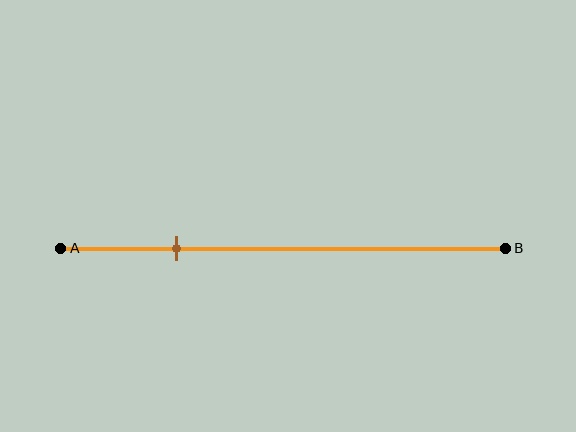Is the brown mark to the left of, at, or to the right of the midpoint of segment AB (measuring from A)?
The brown mark is to the left of the midpoint of segment AB.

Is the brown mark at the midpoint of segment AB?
No, the mark is at about 25% from A, not at the 50% midpoint.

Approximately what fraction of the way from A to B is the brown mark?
The brown mark is approximately 25% of the way from A to B.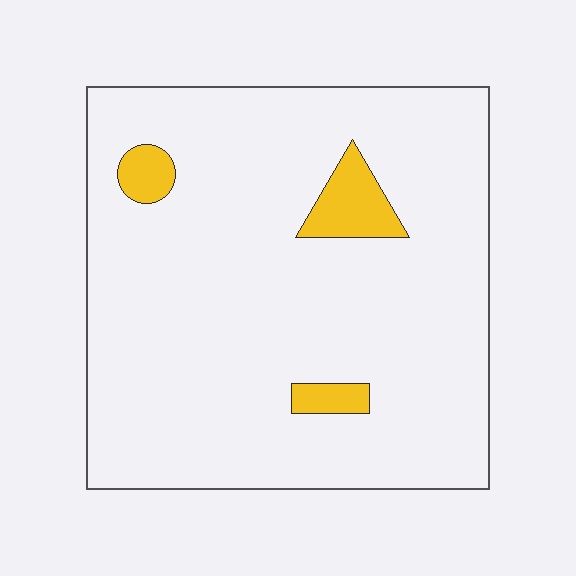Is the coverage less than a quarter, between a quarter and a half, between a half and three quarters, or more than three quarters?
Less than a quarter.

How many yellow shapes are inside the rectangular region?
3.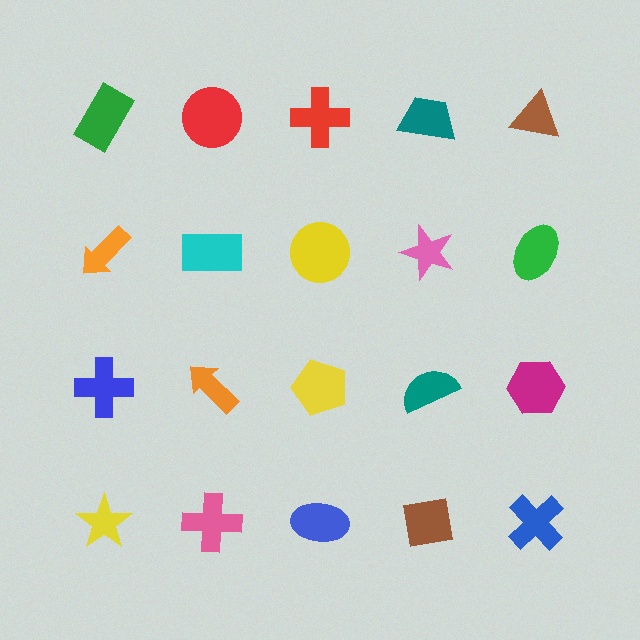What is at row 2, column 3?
A yellow circle.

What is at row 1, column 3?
A red cross.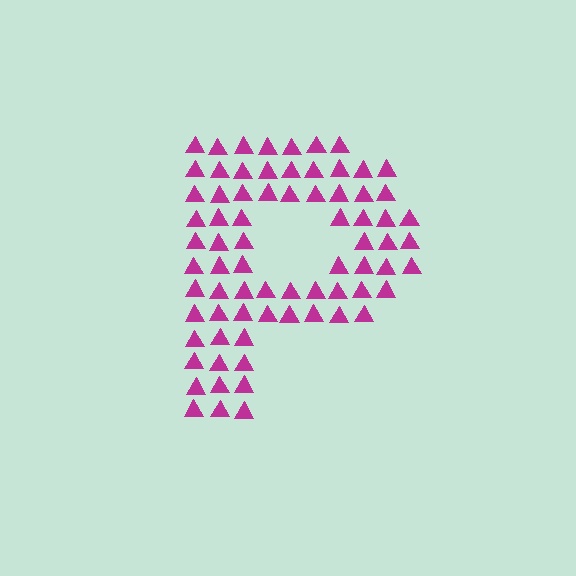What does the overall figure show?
The overall figure shows the letter P.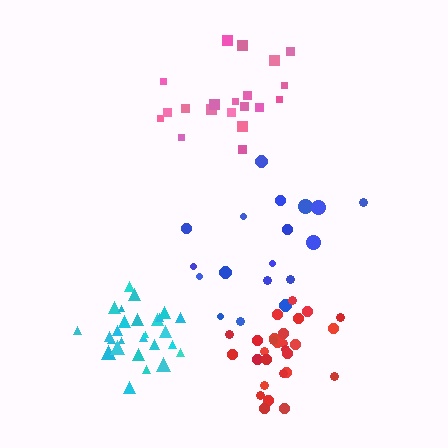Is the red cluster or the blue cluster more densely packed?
Red.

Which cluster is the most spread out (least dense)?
Blue.